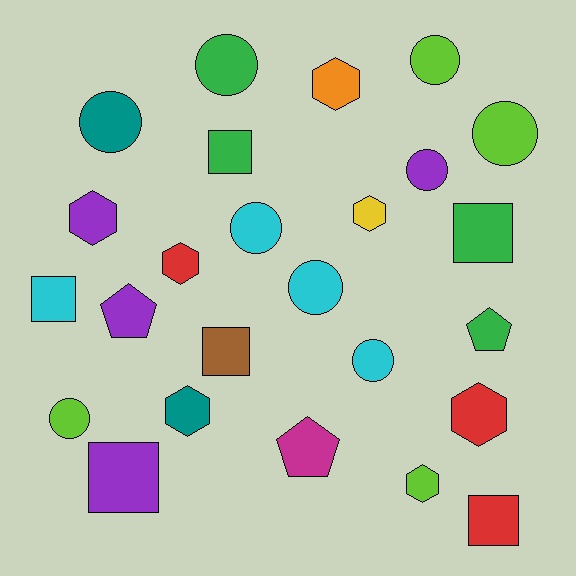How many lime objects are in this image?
There are 4 lime objects.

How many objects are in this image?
There are 25 objects.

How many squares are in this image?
There are 6 squares.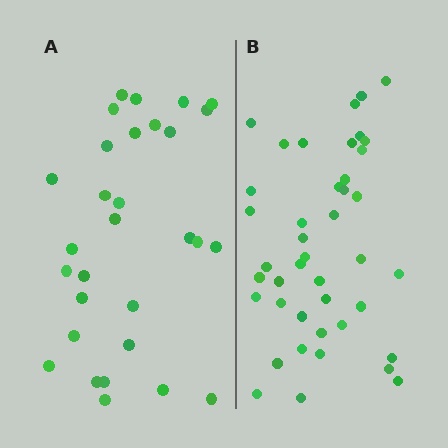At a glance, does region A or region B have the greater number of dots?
Region B (the right region) has more dots.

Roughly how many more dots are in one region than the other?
Region B has roughly 12 or so more dots than region A.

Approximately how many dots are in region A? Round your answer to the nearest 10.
About 30 dots.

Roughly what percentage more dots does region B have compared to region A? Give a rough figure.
About 40% more.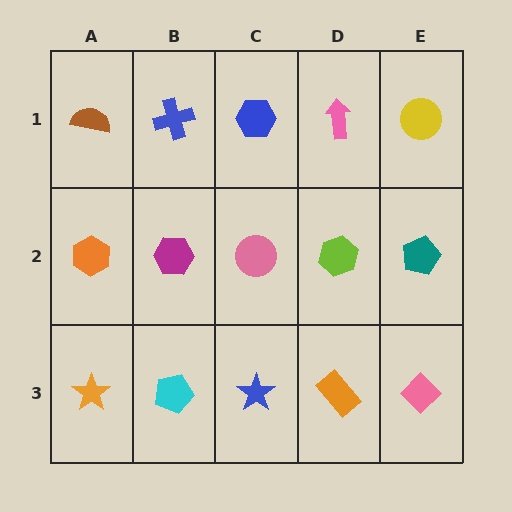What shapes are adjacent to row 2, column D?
A pink arrow (row 1, column D), an orange rectangle (row 3, column D), a pink circle (row 2, column C), a teal pentagon (row 2, column E).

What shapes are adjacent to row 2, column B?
A blue cross (row 1, column B), a cyan pentagon (row 3, column B), an orange hexagon (row 2, column A), a pink circle (row 2, column C).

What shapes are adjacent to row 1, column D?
A lime hexagon (row 2, column D), a blue hexagon (row 1, column C), a yellow circle (row 1, column E).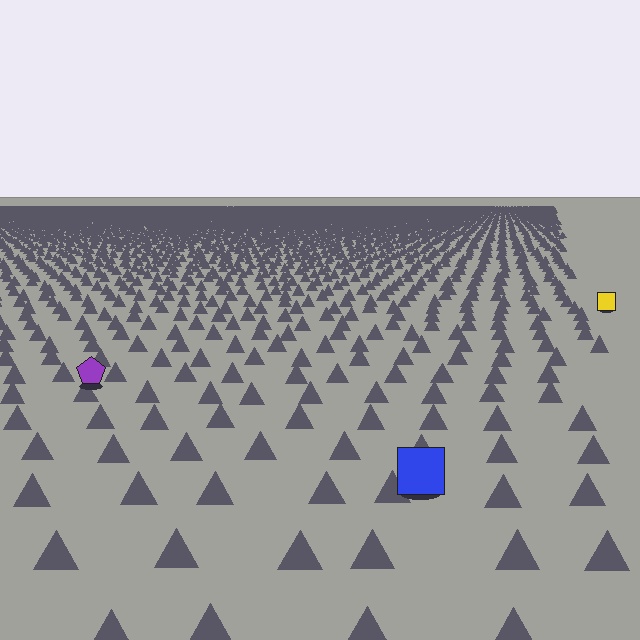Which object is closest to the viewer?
The blue square is closest. The texture marks near it are larger and more spread out.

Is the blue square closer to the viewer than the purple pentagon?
Yes. The blue square is closer — you can tell from the texture gradient: the ground texture is coarser near it.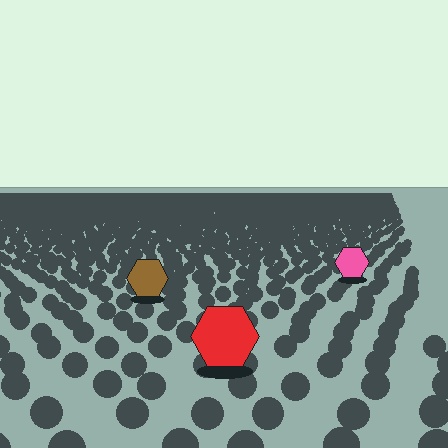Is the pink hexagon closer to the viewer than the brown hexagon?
No. The brown hexagon is closer — you can tell from the texture gradient: the ground texture is coarser near it.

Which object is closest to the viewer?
The red hexagon is closest. The texture marks near it are larger and more spread out.